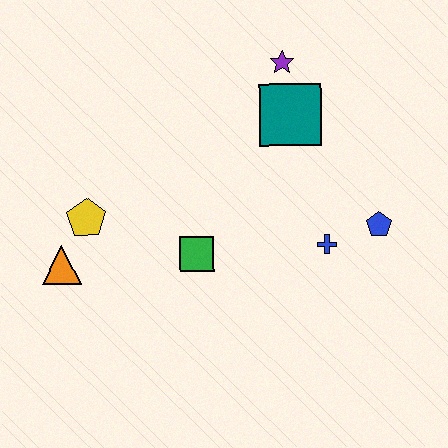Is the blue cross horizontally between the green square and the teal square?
No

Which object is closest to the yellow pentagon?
The orange triangle is closest to the yellow pentagon.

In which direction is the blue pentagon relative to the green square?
The blue pentagon is to the right of the green square.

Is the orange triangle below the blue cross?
Yes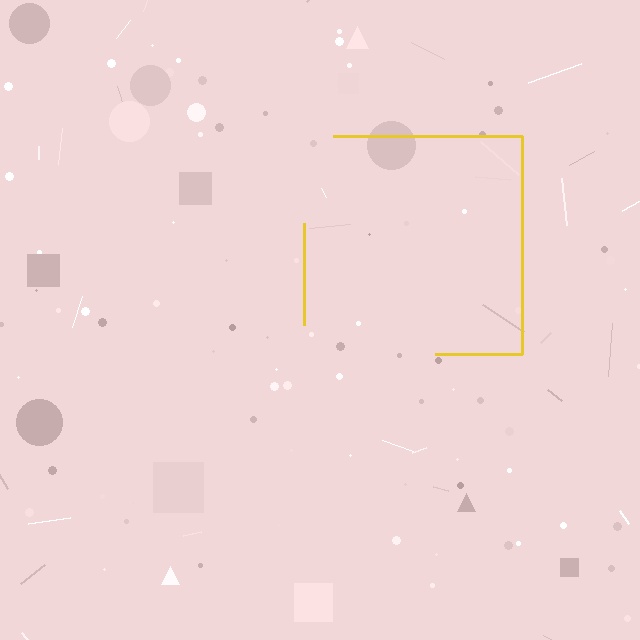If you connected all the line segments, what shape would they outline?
They would outline a square.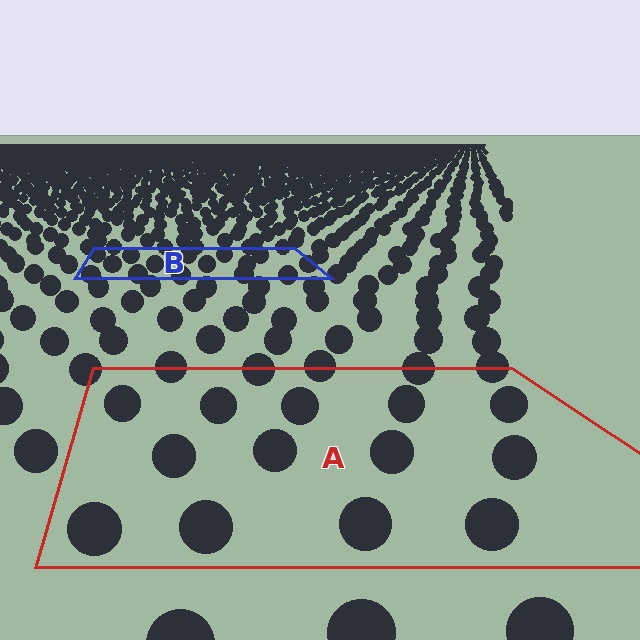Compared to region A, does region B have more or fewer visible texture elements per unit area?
Region B has more texture elements per unit area — they are packed more densely because it is farther away.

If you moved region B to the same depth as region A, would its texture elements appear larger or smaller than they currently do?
They would appear larger. At a closer depth, the same texture elements are projected at a bigger on-screen size.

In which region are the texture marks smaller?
The texture marks are smaller in region B, because it is farther away.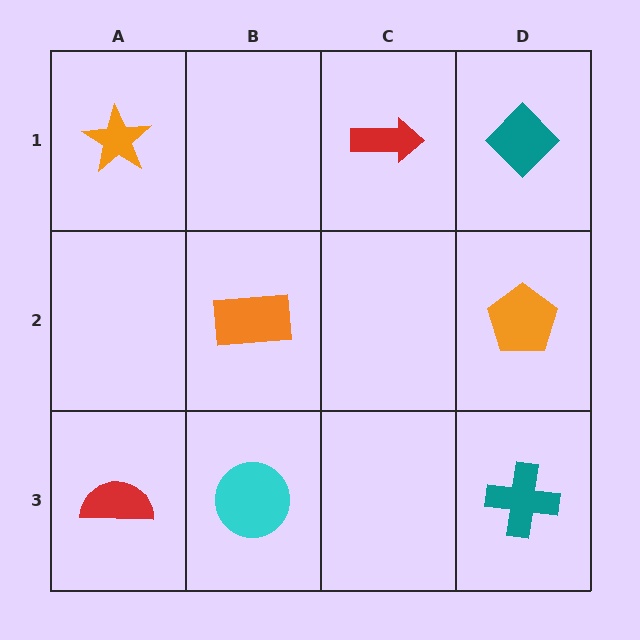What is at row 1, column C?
A red arrow.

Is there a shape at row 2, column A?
No, that cell is empty.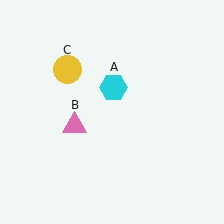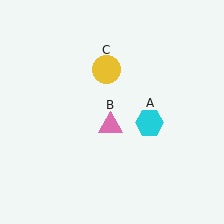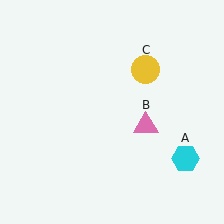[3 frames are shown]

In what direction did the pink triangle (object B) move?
The pink triangle (object B) moved right.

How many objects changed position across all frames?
3 objects changed position: cyan hexagon (object A), pink triangle (object B), yellow circle (object C).